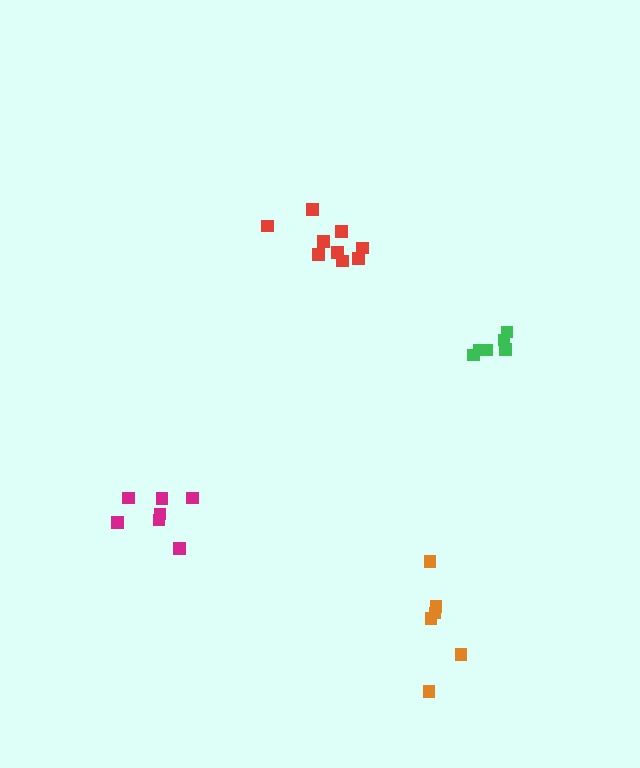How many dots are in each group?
Group 1: 6 dots, Group 2: 7 dots, Group 3: 6 dots, Group 4: 9 dots (28 total).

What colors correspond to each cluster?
The clusters are colored: green, magenta, orange, red.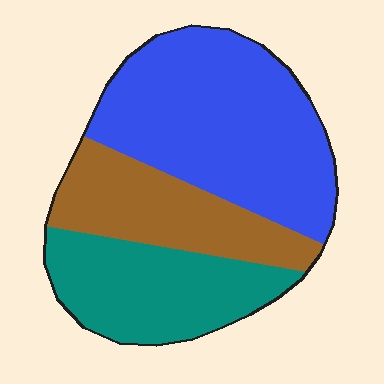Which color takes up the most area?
Blue, at roughly 50%.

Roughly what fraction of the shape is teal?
Teal takes up about one quarter (1/4) of the shape.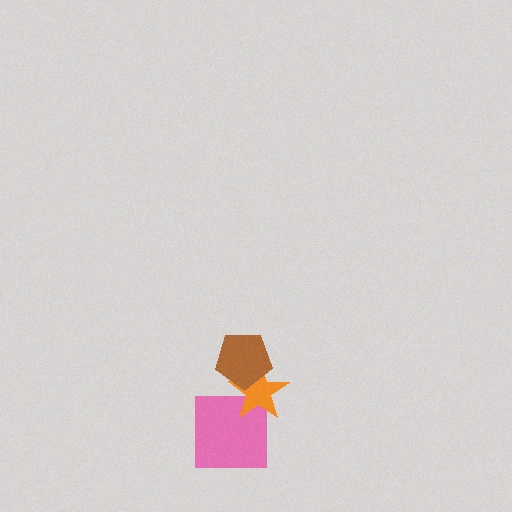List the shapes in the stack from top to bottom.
From top to bottom: the brown pentagon, the orange star, the pink square.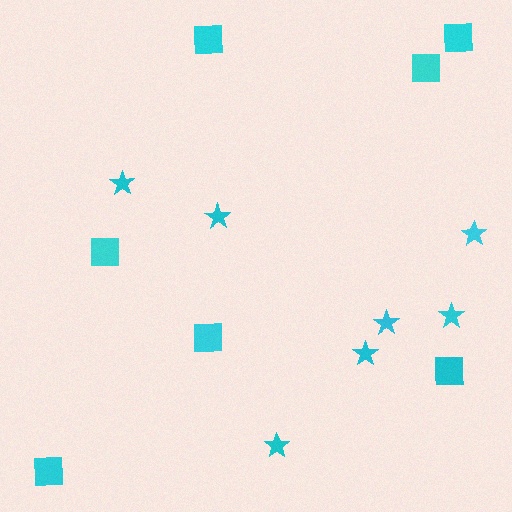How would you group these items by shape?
There are 2 groups: one group of stars (7) and one group of squares (7).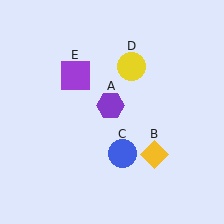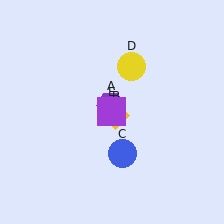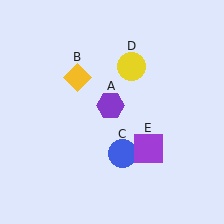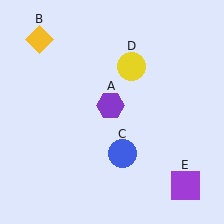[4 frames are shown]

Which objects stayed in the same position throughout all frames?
Purple hexagon (object A) and blue circle (object C) and yellow circle (object D) remained stationary.